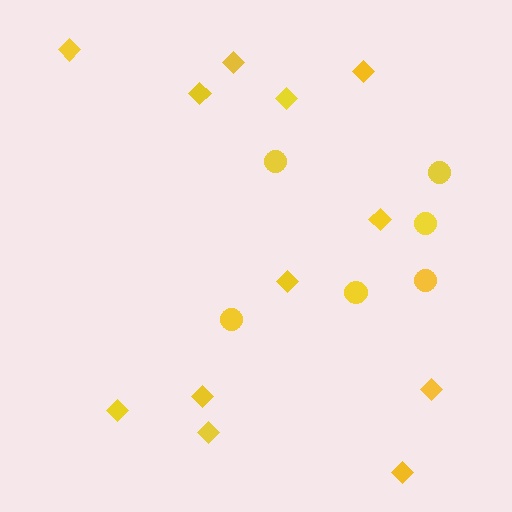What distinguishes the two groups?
There are 2 groups: one group of diamonds (12) and one group of circles (6).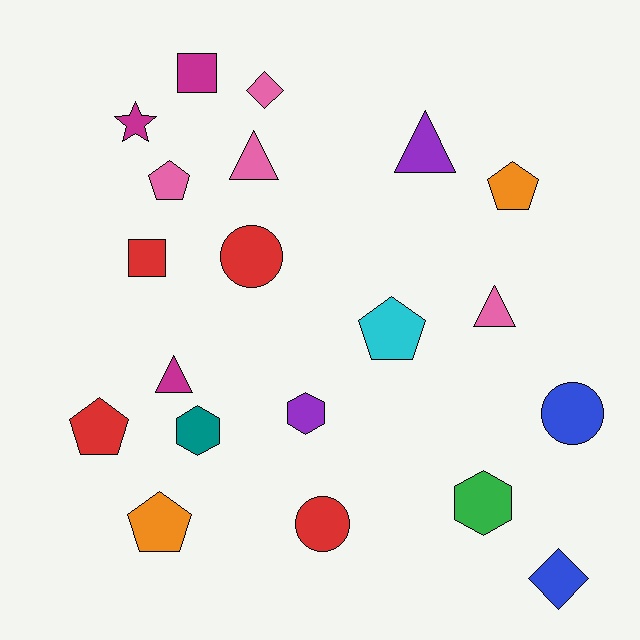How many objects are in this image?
There are 20 objects.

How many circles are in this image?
There are 3 circles.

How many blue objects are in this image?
There are 2 blue objects.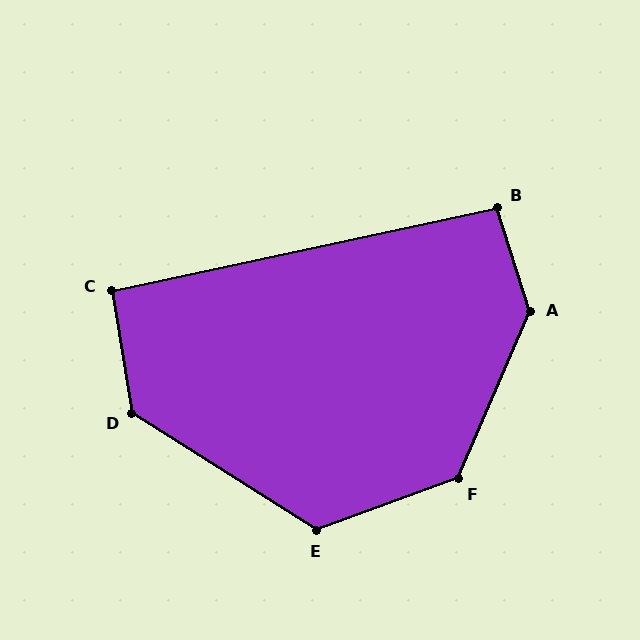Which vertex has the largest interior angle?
A, at approximately 139 degrees.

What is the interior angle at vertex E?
Approximately 128 degrees (obtuse).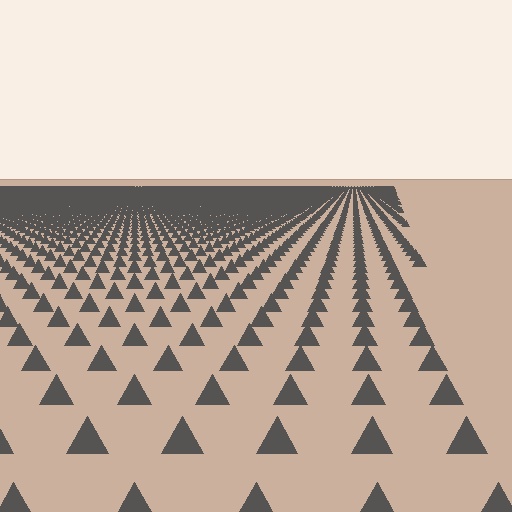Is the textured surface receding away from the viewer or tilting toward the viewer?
The surface is receding away from the viewer. Texture elements get smaller and denser toward the top.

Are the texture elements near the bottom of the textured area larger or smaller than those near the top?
Larger. Near the bottom, elements are closer to the viewer and appear at a bigger on-screen size.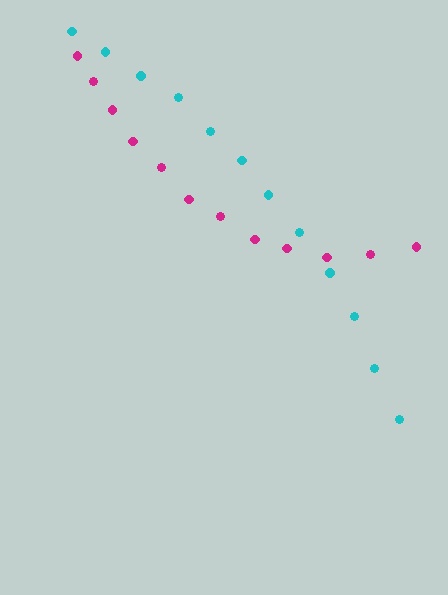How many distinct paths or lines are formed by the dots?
There are 2 distinct paths.